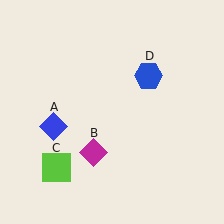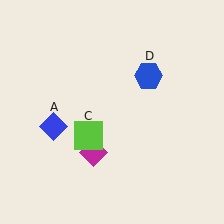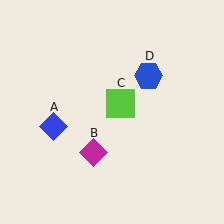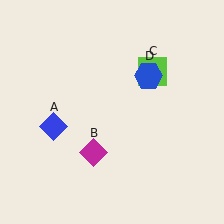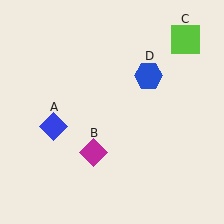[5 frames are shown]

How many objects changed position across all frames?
1 object changed position: lime square (object C).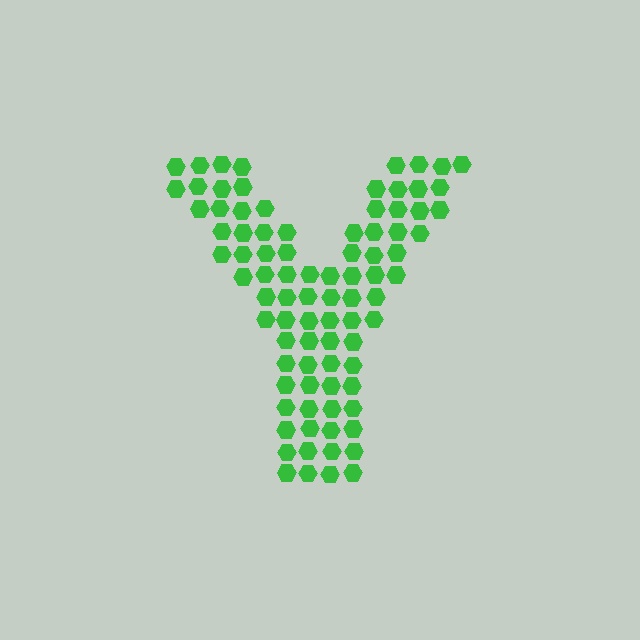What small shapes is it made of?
It is made of small hexagons.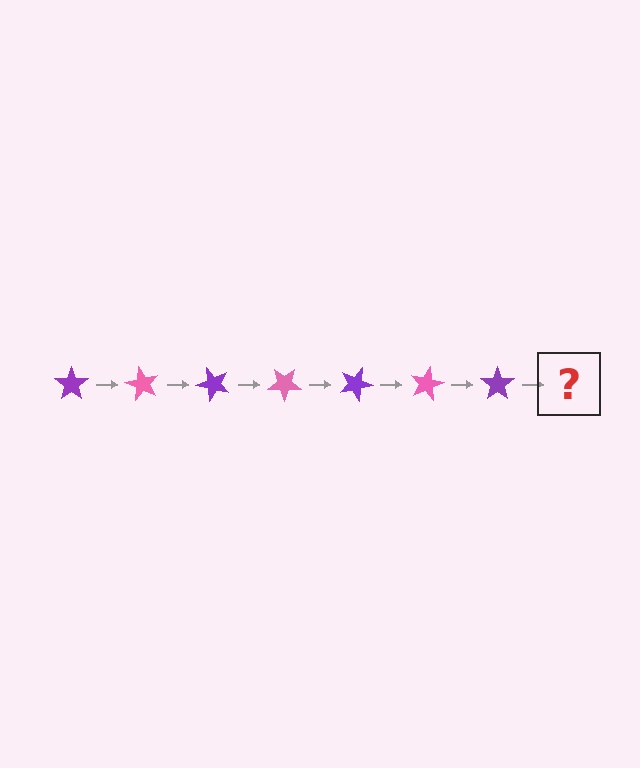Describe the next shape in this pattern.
It should be a pink star, rotated 420 degrees from the start.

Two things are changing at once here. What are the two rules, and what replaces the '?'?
The two rules are that it rotates 60 degrees each step and the color cycles through purple and pink. The '?' should be a pink star, rotated 420 degrees from the start.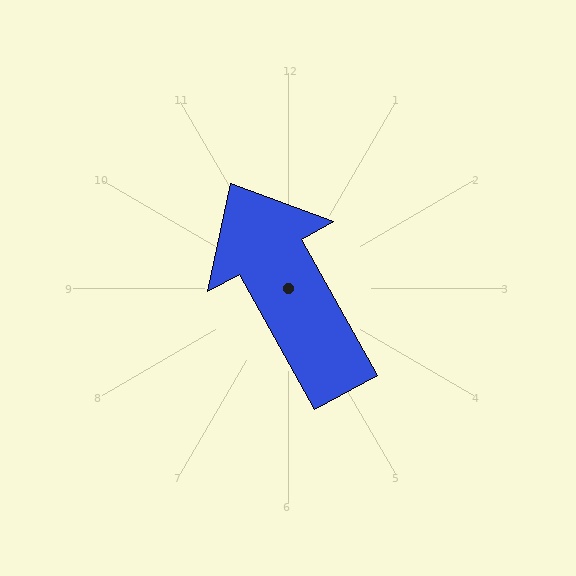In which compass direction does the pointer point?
Northwest.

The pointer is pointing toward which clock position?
Roughly 11 o'clock.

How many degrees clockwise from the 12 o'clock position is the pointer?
Approximately 331 degrees.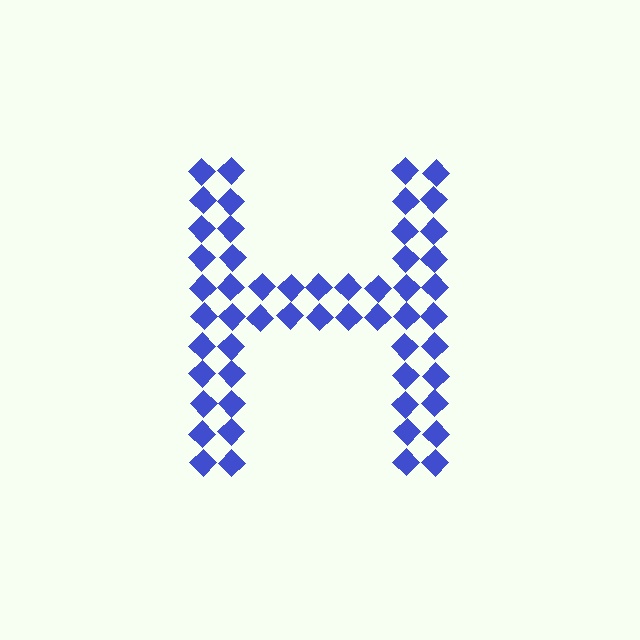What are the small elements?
The small elements are diamonds.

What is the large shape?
The large shape is the letter H.